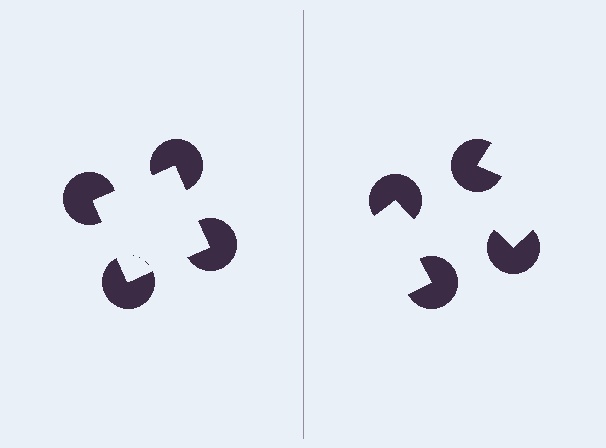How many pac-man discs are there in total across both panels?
8 — 4 on each side.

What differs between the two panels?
The pac-man discs are positioned identically on both sides; only the wedge orientations differ. On the left they align to a square; on the right they are misaligned.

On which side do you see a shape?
An illusory square appears on the left side. On the right side the wedge cuts are rotated, so no coherent shape forms.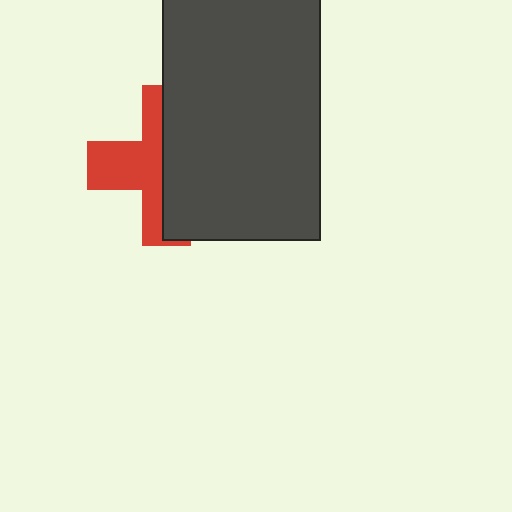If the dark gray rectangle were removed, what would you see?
You would see the complete red cross.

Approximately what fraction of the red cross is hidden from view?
Roughly 55% of the red cross is hidden behind the dark gray rectangle.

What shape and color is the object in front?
The object in front is a dark gray rectangle.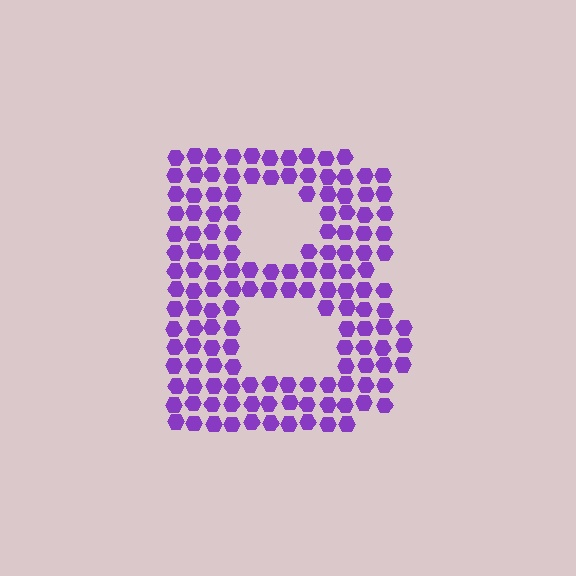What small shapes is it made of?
It is made of small hexagons.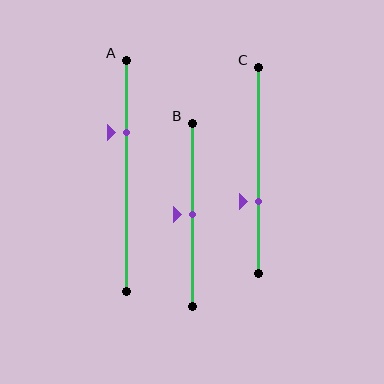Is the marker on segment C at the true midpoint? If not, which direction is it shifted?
No, the marker on segment C is shifted downward by about 15% of the segment length.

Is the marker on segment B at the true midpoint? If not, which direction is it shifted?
Yes, the marker on segment B is at the true midpoint.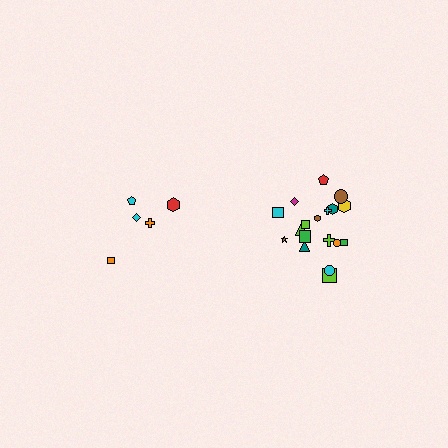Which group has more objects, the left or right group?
The right group.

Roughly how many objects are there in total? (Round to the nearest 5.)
Roughly 25 objects in total.